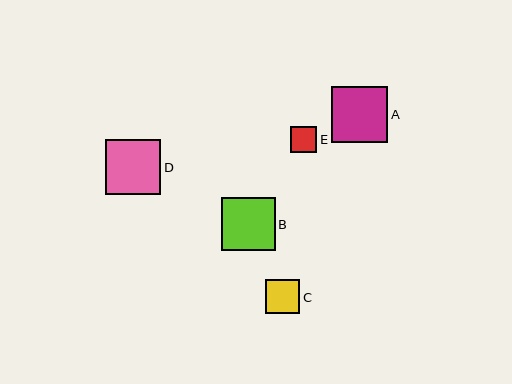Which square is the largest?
Square A is the largest with a size of approximately 56 pixels.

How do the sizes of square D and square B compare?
Square D and square B are approximately the same size.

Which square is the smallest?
Square E is the smallest with a size of approximately 26 pixels.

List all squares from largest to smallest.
From largest to smallest: A, D, B, C, E.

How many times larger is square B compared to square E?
Square B is approximately 2.0 times the size of square E.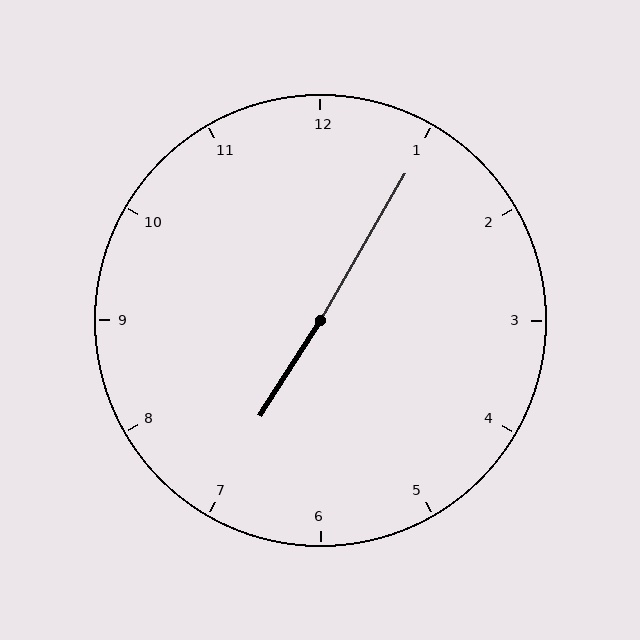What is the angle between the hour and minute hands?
Approximately 178 degrees.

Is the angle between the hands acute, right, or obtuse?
It is obtuse.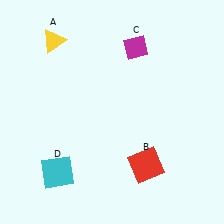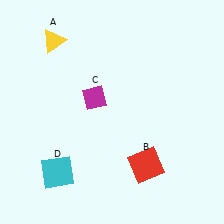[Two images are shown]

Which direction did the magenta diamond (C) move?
The magenta diamond (C) moved down.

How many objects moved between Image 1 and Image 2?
1 object moved between the two images.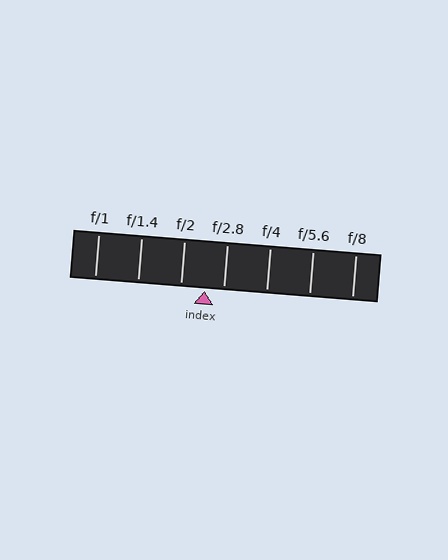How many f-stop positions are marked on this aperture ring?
There are 7 f-stop positions marked.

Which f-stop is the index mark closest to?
The index mark is closest to f/2.8.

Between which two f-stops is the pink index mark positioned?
The index mark is between f/2 and f/2.8.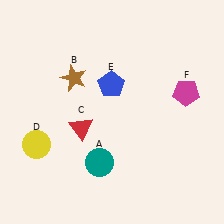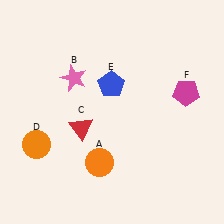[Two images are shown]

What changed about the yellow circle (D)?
In Image 1, D is yellow. In Image 2, it changed to orange.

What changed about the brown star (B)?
In Image 1, B is brown. In Image 2, it changed to pink.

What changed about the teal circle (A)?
In Image 1, A is teal. In Image 2, it changed to orange.